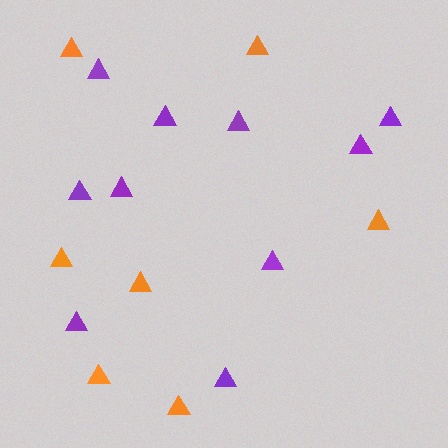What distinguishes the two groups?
There are 2 groups: one group of orange triangles (7) and one group of purple triangles (10).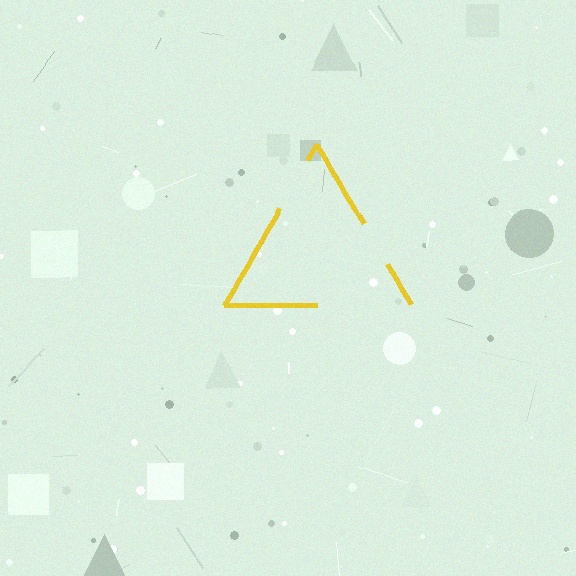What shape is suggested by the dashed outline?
The dashed outline suggests a triangle.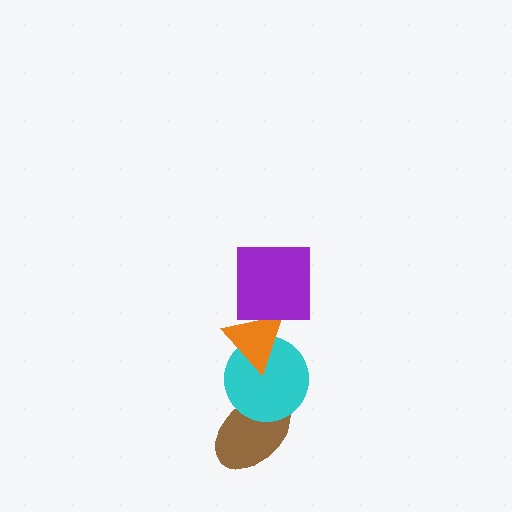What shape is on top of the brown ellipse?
The cyan circle is on top of the brown ellipse.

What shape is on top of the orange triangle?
The purple square is on top of the orange triangle.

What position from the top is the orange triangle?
The orange triangle is 2nd from the top.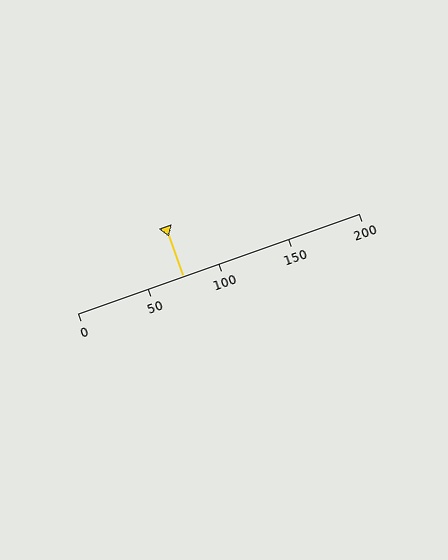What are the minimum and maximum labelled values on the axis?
The axis runs from 0 to 200.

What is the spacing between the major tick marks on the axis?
The major ticks are spaced 50 apart.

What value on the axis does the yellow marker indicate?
The marker indicates approximately 75.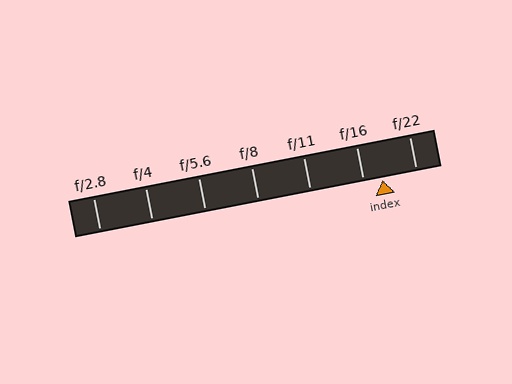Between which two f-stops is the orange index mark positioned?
The index mark is between f/16 and f/22.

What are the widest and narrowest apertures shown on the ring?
The widest aperture shown is f/2.8 and the narrowest is f/22.